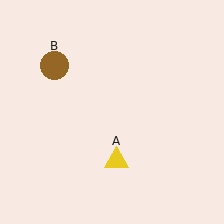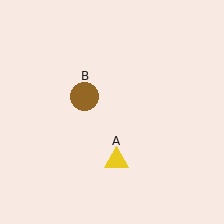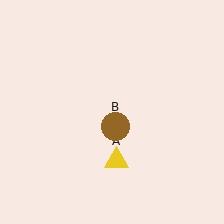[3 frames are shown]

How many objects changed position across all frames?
1 object changed position: brown circle (object B).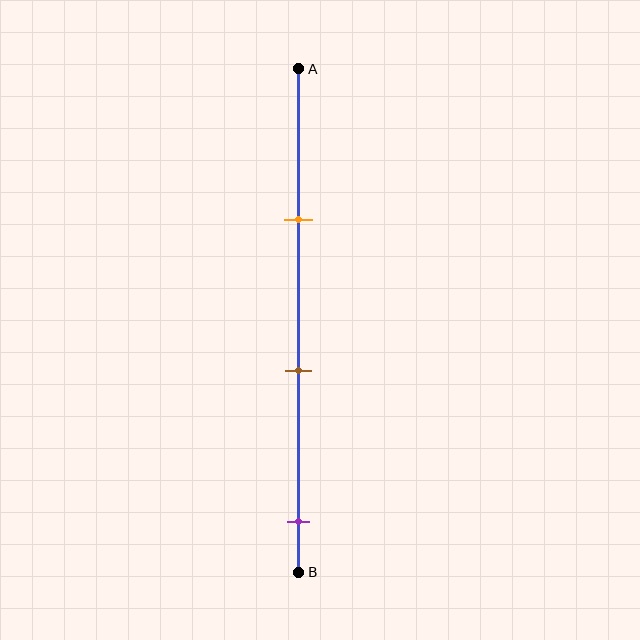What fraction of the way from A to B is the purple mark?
The purple mark is approximately 90% (0.9) of the way from A to B.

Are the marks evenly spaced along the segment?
Yes, the marks are approximately evenly spaced.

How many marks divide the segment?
There are 3 marks dividing the segment.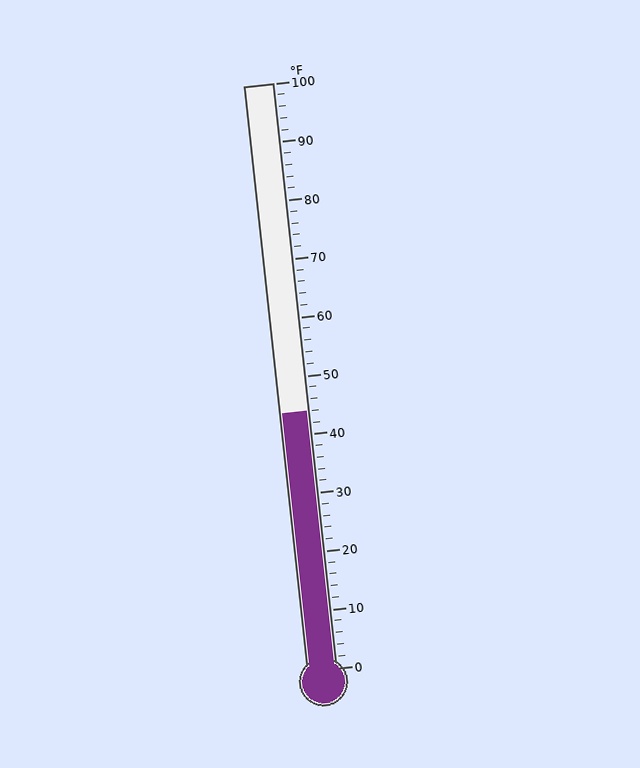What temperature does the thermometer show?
The thermometer shows approximately 44°F.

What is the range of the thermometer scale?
The thermometer scale ranges from 0°F to 100°F.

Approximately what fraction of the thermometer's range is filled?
The thermometer is filled to approximately 45% of its range.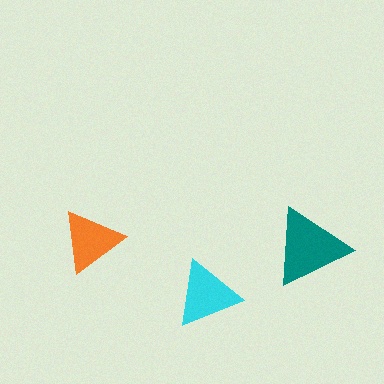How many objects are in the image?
There are 3 objects in the image.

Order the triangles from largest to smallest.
the teal one, the cyan one, the orange one.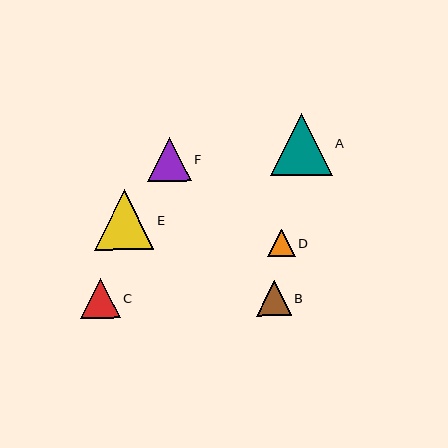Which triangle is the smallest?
Triangle D is the smallest with a size of approximately 28 pixels.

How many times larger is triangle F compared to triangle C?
Triangle F is approximately 1.1 times the size of triangle C.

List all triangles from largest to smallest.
From largest to smallest: A, E, F, C, B, D.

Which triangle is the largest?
Triangle A is the largest with a size of approximately 62 pixels.